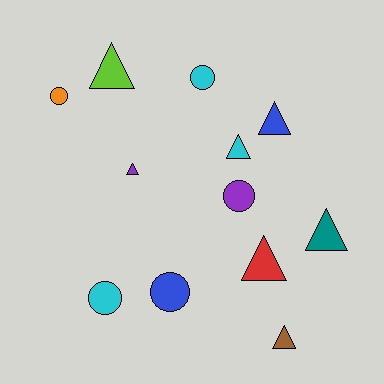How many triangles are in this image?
There are 7 triangles.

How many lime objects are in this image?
There is 1 lime object.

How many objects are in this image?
There are 12 objects.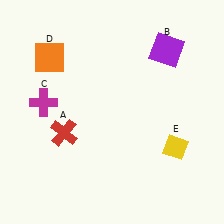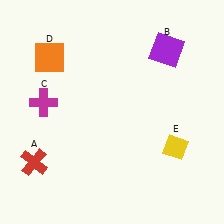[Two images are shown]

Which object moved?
The red cross (A) moved left.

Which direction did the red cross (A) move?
The red cross (A) moved left.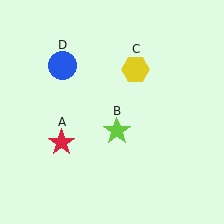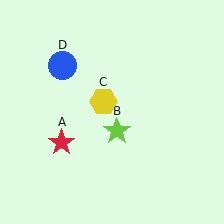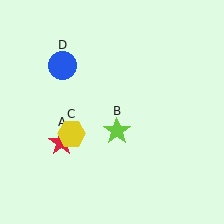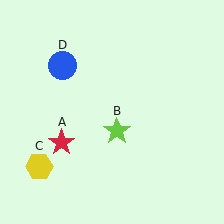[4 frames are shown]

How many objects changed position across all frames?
1 object changed position: yellow hexagon (object C).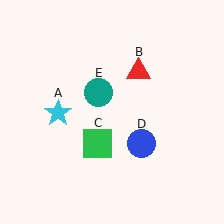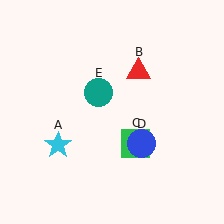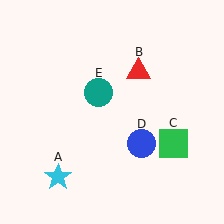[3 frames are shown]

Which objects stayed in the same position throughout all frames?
Red triangle (object B) and blue circle (object D) and teal circle (object E) remained stationary.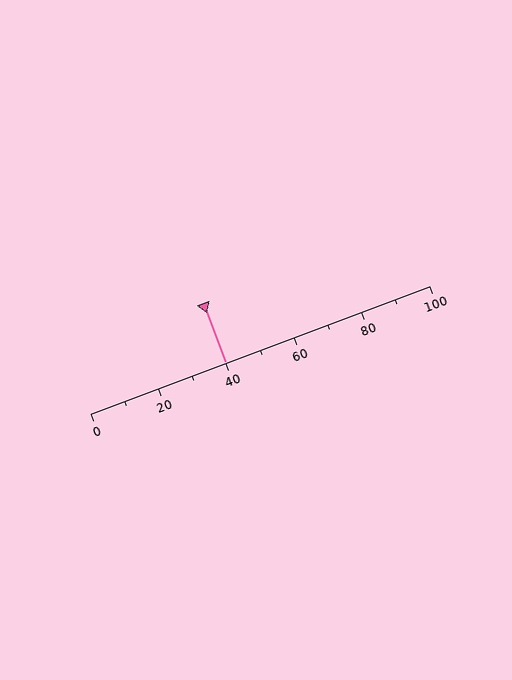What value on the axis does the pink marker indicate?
The marker indicates approximately 40.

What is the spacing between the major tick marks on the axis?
The major ticks are spaced 20 apart.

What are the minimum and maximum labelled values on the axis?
The axis runs from 0 to 100.